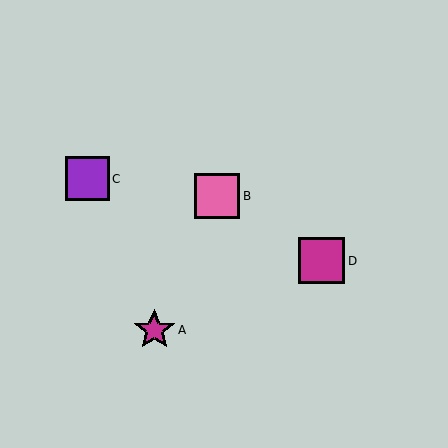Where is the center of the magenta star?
The center of the magenta star is at (154, 330).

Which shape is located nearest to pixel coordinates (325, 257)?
The magenta square (labeled D) at (322, 261) is nearest to that location.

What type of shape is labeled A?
Shape A is a magenta star.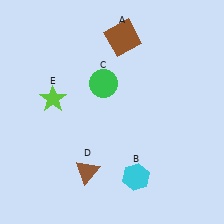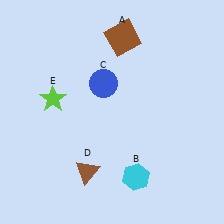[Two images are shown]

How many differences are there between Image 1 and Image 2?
There is 1 difference between the two images.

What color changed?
The circle (C) changed from green in Image 1 to blue in Image 2.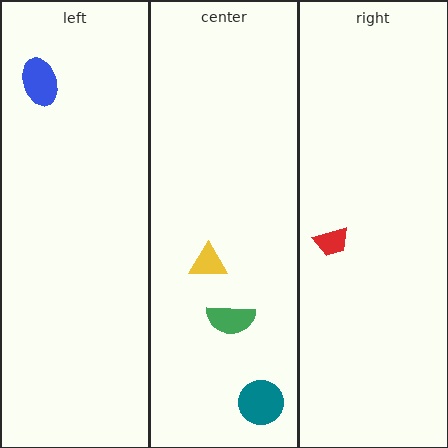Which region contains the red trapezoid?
The right region.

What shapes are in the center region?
The yellow triangle, the green semicircle, the teal circle.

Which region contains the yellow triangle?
The center region.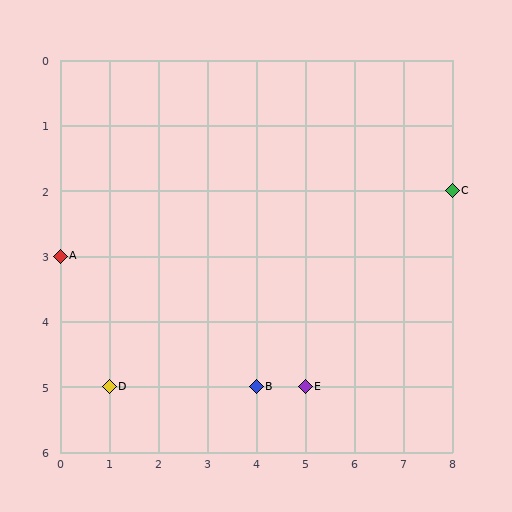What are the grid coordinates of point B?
Point B is at grid coordinates (4, 5).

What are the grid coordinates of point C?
Point C is at grid coordinates (8, 2).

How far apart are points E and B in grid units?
Points E and B are 1 column apart.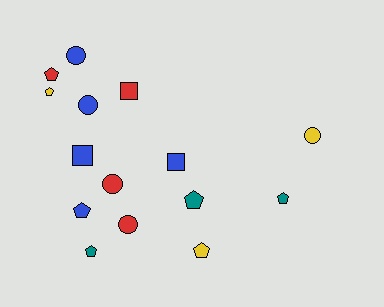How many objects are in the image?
There are 15 objects.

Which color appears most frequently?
Blue, with 5 objects.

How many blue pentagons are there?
There is 1 blue pentagon.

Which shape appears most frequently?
Pentagon, with 7 objects.